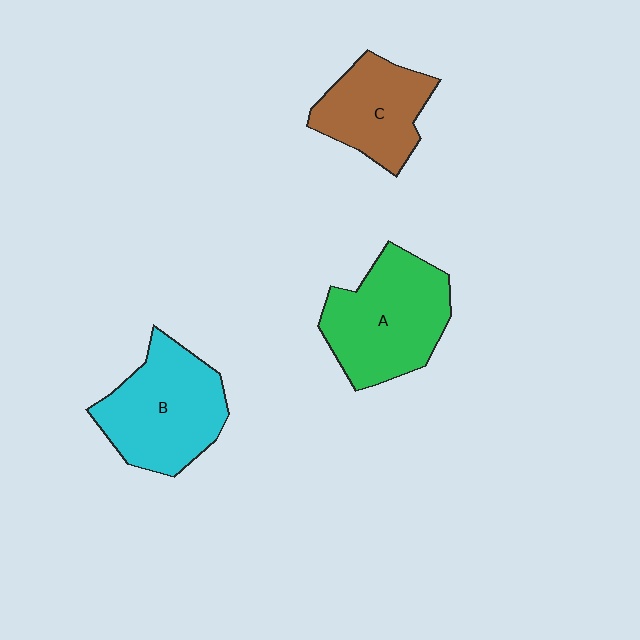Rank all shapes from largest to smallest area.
From largest to smallest: A (green), B (cyan), C (brown).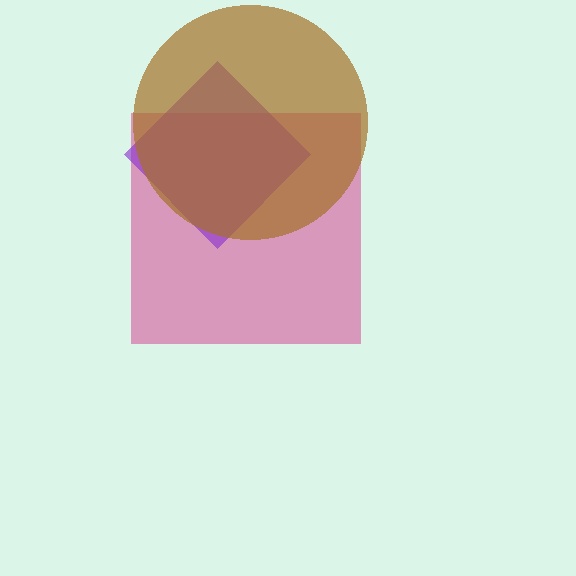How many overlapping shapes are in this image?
There are 3 overlapping shapes in the image.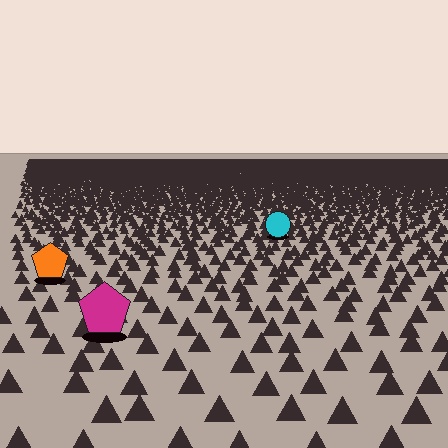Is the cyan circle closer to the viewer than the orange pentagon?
No. The orange pentagon is closer — you can tell from the texture gradient: the ground texture is coarser near it.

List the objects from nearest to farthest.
From nearest to farthest: the magenta pentagon, the orange pentagon, the cyan circle.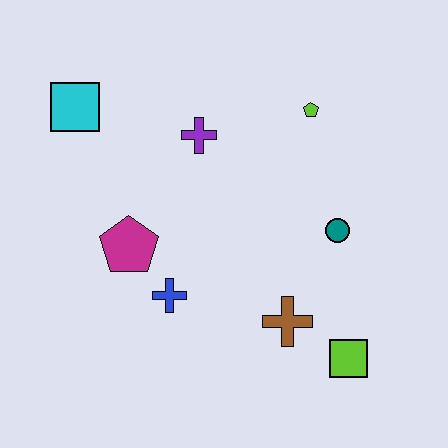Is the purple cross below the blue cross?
No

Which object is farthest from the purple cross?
The lime square is farthest from the purple cross.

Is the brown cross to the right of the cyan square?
Yes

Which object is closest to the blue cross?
The magenta pentagon is closest to the blue cross.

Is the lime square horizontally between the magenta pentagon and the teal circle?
No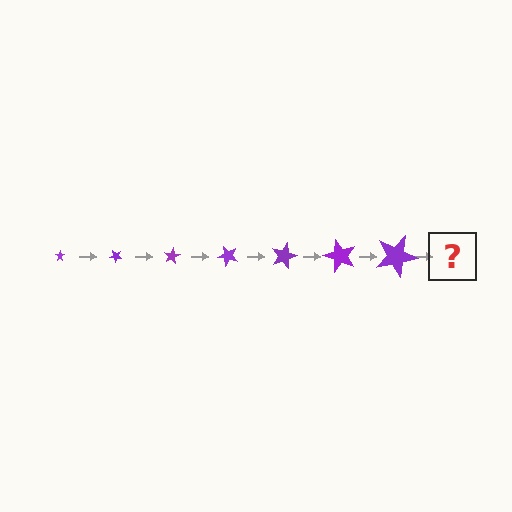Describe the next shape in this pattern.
It should be a star, larger than the previous one and rotated 280 degrees from the start.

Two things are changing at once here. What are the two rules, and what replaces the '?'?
The two rules are that the star grows larger each step and it rotates 40 degrees each step. The '?' should be a star, larger than the previous one and rotated 280 degrees from the start.